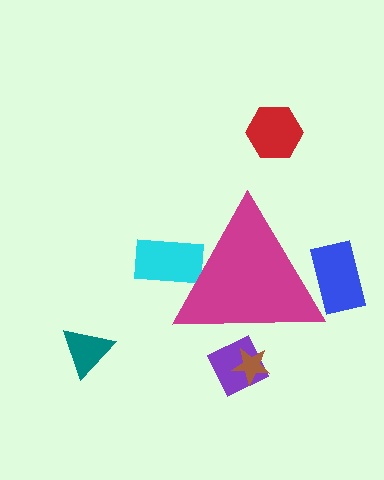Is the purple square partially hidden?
Yes, the purple square is partially hidden behind the magenta triangle.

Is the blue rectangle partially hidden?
Yes, the blue rectangle is partially hidden behind the magenta triangle.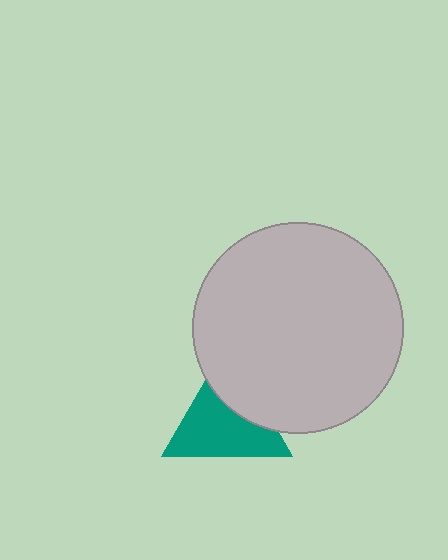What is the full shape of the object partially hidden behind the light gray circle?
The partially hidden object is a teal triangle.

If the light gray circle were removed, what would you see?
You would see the complete teal triangle.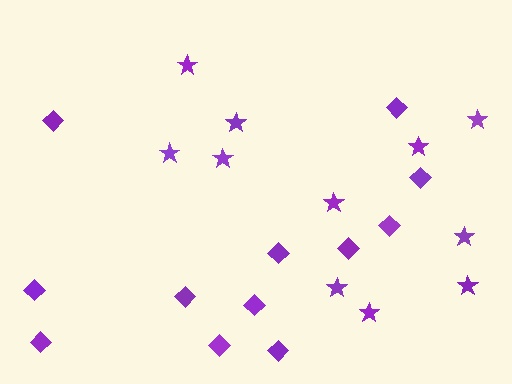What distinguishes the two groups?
There are 2 groups: one group of diamonds (12) and one group of stars (11).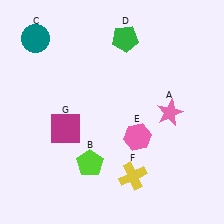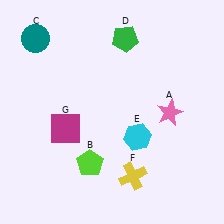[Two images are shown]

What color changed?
The hexagon (E) changed from pink in Image 1 to cyan in Image 2.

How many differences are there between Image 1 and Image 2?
There is 1 difference between the two images.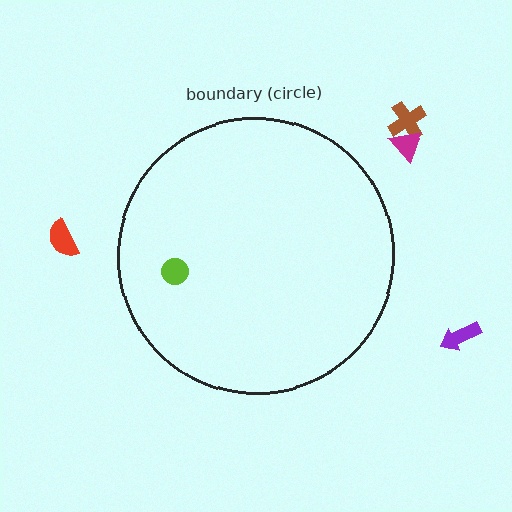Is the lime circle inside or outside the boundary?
Inside.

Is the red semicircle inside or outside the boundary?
Outside.